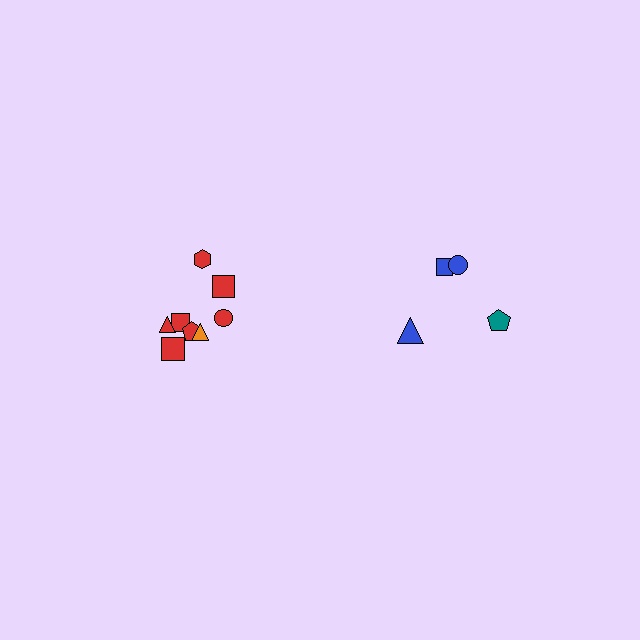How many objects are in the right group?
There are 4 objects.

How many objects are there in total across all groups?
There are 12 objects.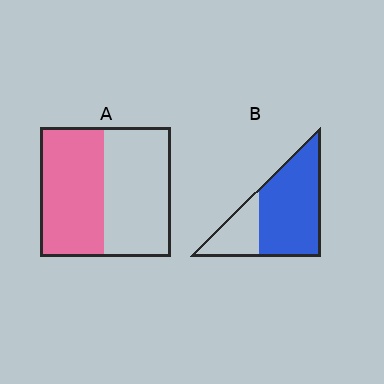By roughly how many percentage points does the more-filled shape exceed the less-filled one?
By roughly 25 percentage points (B over A).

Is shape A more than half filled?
Roughly half.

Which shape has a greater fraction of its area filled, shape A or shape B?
Shape B.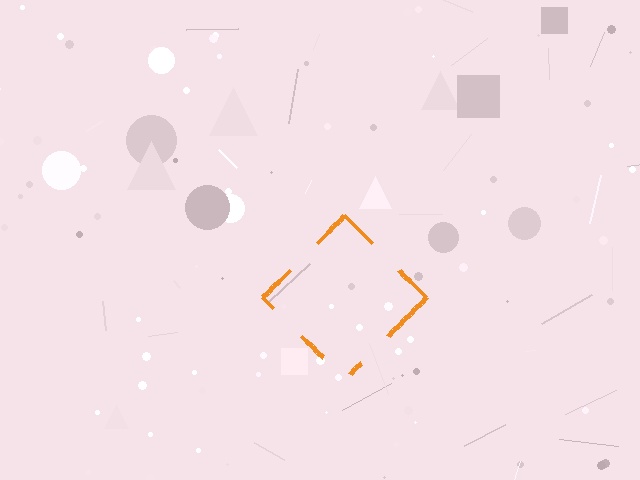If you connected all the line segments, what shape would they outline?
They would outline a diamond.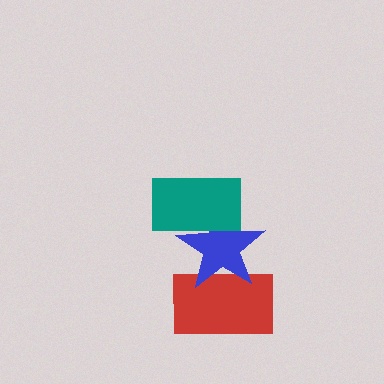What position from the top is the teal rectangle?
The teal rectangle is 1st from the top.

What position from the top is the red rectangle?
The red rectangle is 3rd from the top.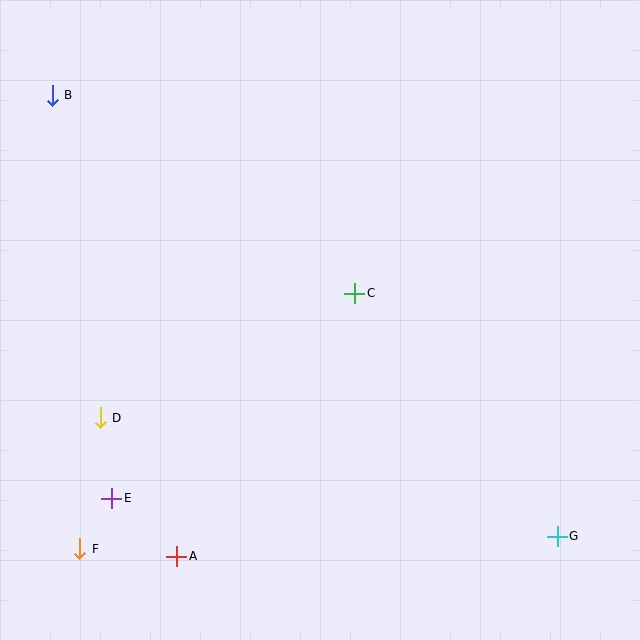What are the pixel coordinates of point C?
Point C is at (355, 293).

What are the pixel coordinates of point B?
Point B is at (52, 95).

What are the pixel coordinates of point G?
Point G is at (557, 536).